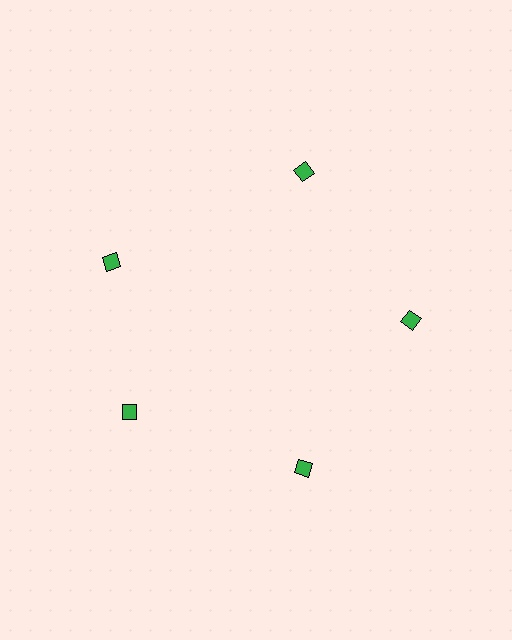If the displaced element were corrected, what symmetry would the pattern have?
It would have 5-fold rotational symmetry — the pattern would map onto itself every 72 degrees.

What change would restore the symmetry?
The symmetry would be restored by rotating it back into even spacing with its neighbors so that all 5 diamonds sit at equal angles and equal distance from the center.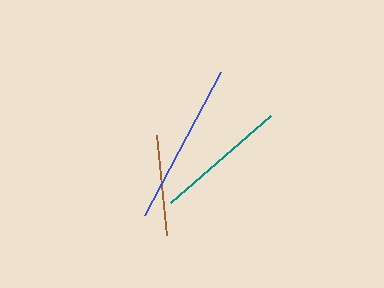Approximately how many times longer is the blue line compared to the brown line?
The blue line is approximately 1.6 times the length of the brown line.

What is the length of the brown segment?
The brown segment is approximately 101 pixels long.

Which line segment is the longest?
The blue line is the longest at approximately 162 pixels.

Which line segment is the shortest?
The brown line is the shortest at approximately 101 pixels.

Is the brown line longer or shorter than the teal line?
The teal line is longer than the brown line.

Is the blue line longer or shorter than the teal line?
The blue line is longer than the teal line.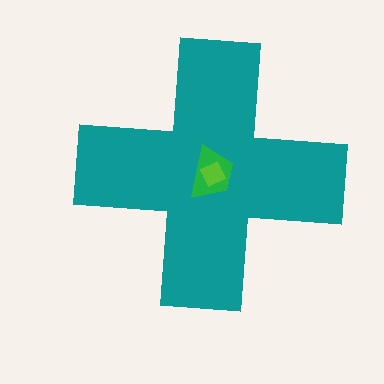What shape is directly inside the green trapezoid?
The lime diamond.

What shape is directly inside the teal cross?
The green trapezoid.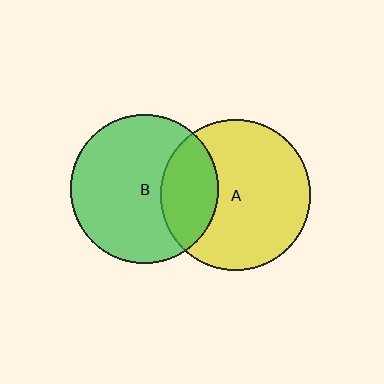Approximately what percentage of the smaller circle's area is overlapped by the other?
Approximately 30%.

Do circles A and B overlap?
Yes.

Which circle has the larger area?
Circle A (yellow).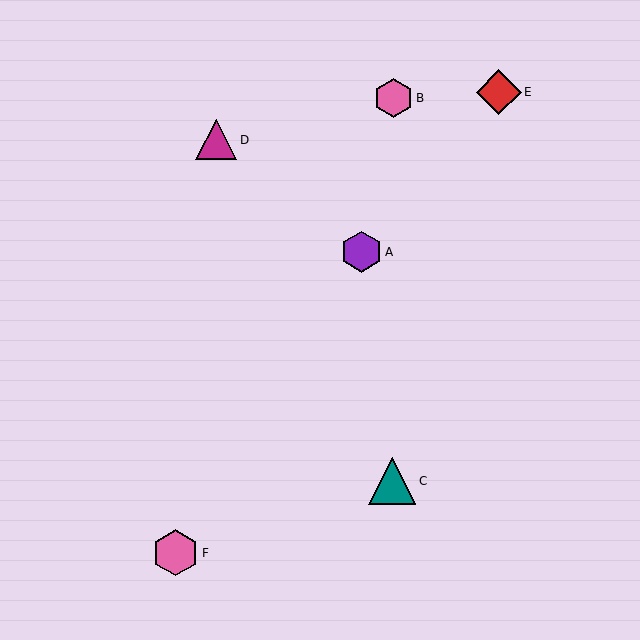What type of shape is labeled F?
Shape F is a pink hexagon.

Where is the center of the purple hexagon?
The center of the purple hexagon is at (362, 252).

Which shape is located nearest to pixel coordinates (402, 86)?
The pink hexagon (labeled B) at (394, 98) is nearest to that location.